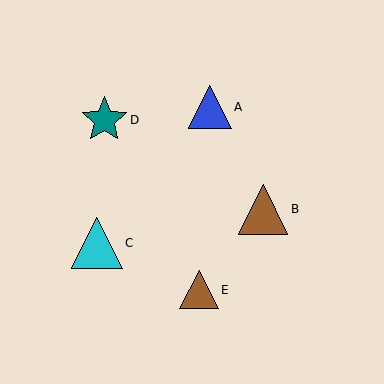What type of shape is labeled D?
Shape D is a teal star.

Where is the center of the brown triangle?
The center of the brown triangle is at (263, 209).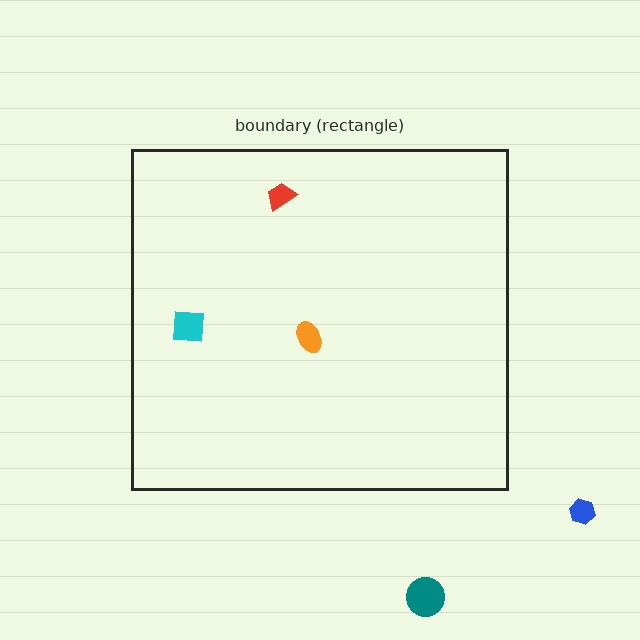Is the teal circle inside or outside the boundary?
Outside.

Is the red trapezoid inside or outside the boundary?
Inside.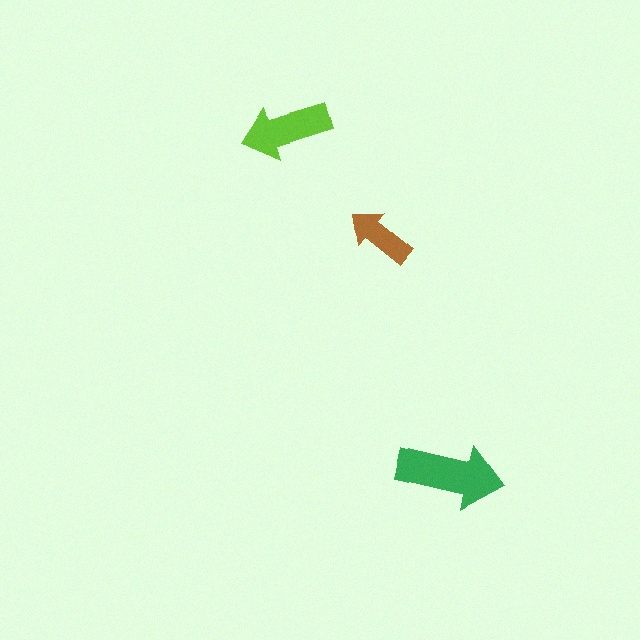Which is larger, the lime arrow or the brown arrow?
The lime one.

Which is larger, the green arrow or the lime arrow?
The green one.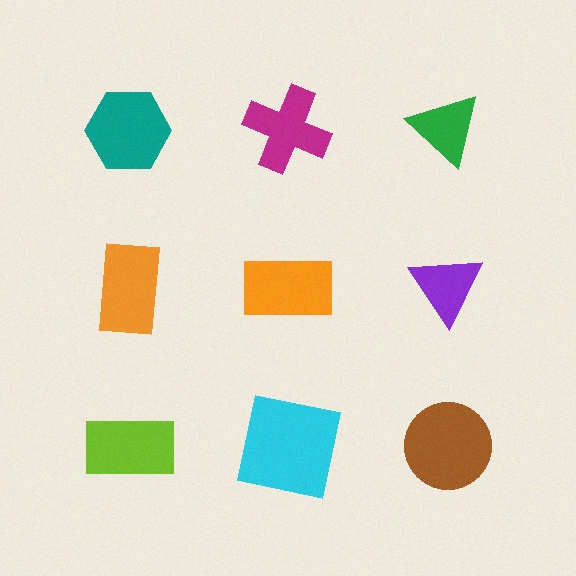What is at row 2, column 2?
An orange rectangle.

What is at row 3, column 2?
A cyan square.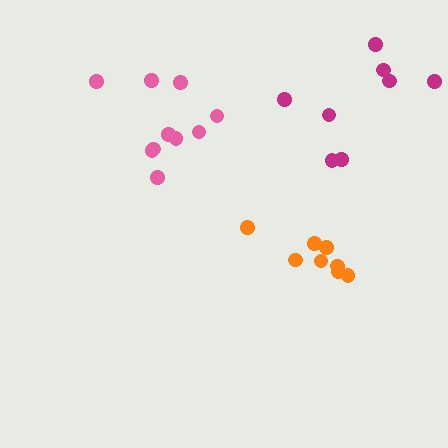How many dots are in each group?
Group 1: 8 dots, Group 2: 8 dots, Group 3: 10 dots (26 total).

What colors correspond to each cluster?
The clusters are colored: orange, magenta, pink.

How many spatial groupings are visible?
There are 3 spatial groupings.